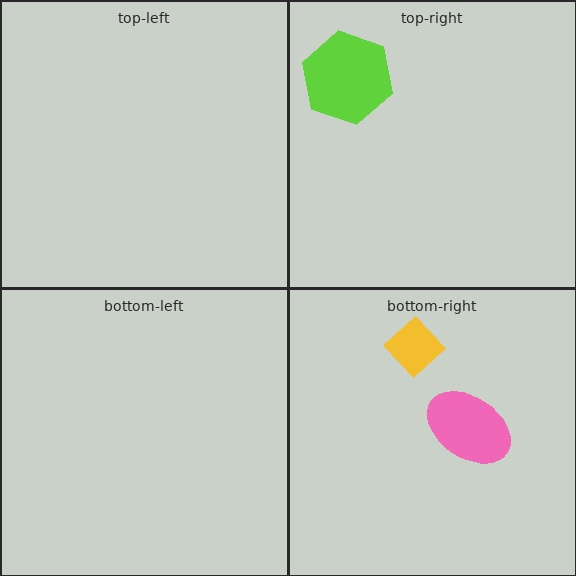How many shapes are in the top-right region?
1.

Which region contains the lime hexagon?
The top-right region.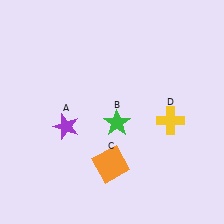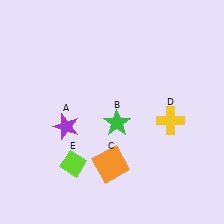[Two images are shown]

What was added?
A lime diamond (E) was added in Image 2.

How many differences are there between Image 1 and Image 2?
There is 1 difference between the two images.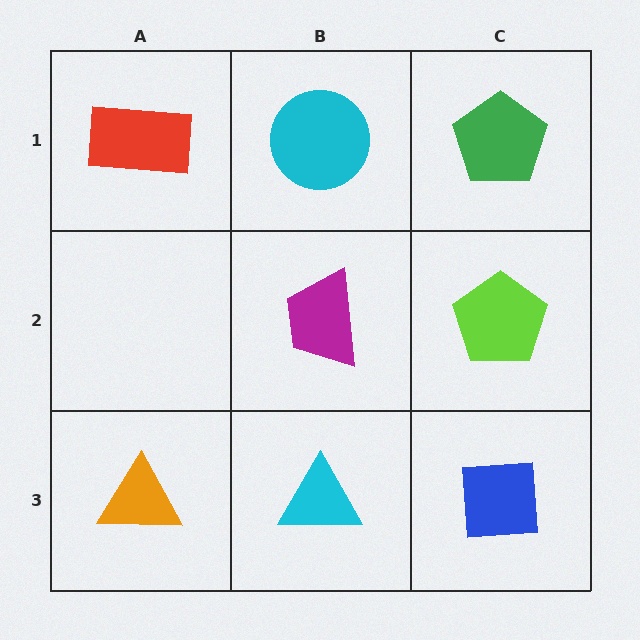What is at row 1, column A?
A red rectangle.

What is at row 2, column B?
A magenta trapezoid.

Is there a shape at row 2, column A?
No, that cell is empty.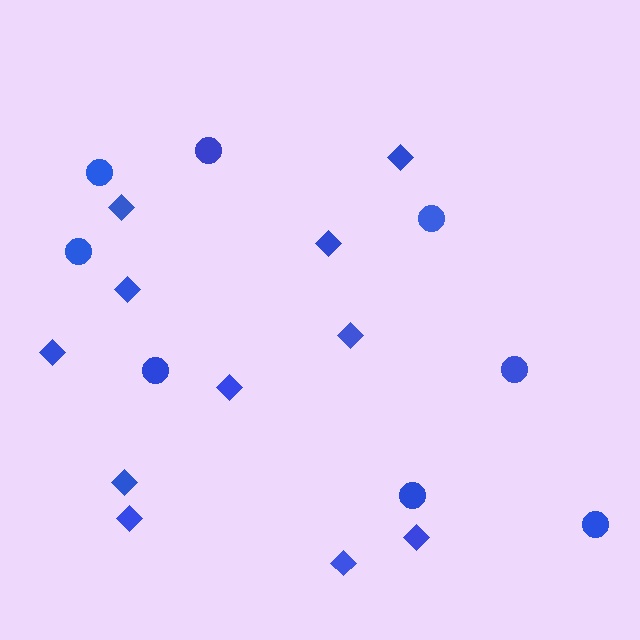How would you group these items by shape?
There are 2 groups: one group of circles (8) and one group of diamonds (11).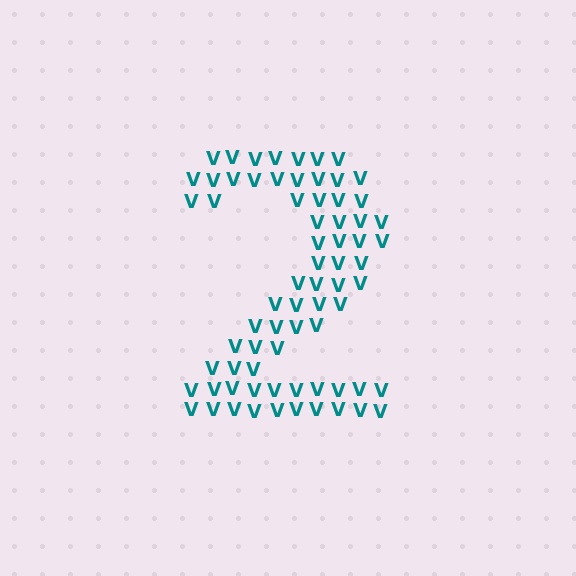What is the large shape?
The large shape is the digit 2.